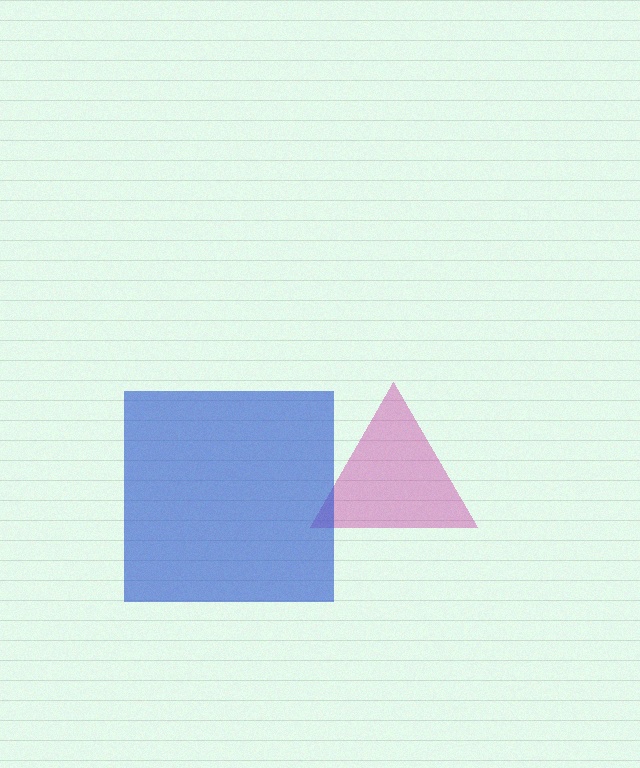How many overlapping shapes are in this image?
There are 2 overlapping shapes in the image.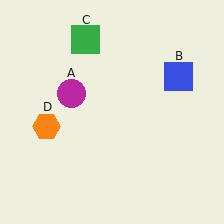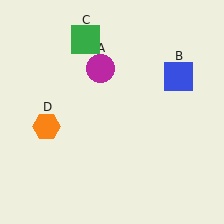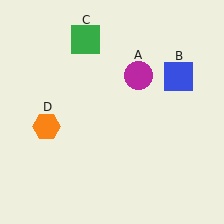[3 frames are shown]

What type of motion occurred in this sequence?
The magenta circle (object A) rotated clockwise around the center of the scene.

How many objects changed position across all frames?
1 object changed position: magenta circle (object A).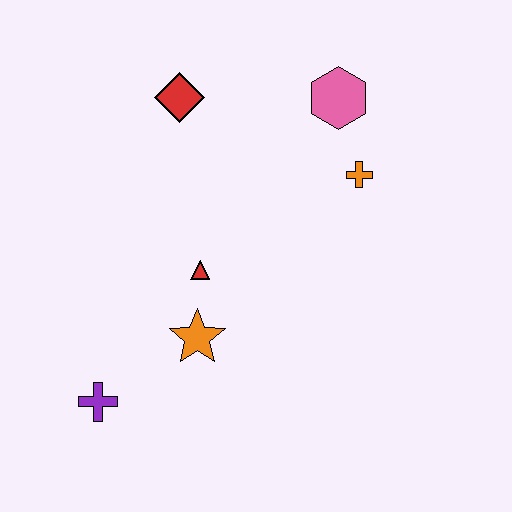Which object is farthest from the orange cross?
The purple cross is farthest from the orange cross.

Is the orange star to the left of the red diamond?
No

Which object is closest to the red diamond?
The pink hexagon is closest to the red diamond.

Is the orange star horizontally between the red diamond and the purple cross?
No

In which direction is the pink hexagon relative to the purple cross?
The pink hexagon is above the purple cross.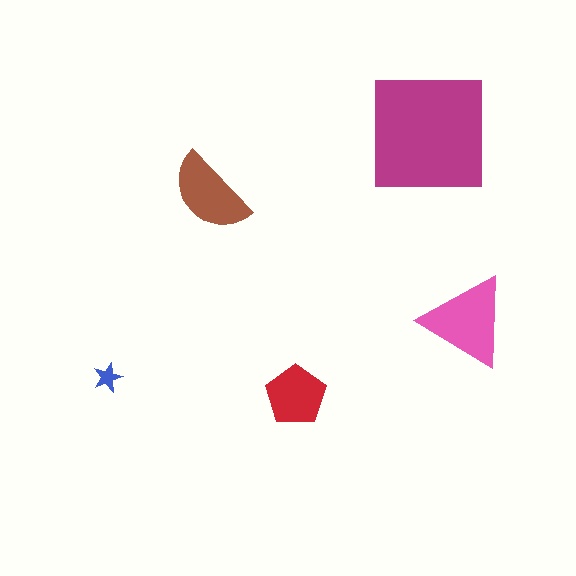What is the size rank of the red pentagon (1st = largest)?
4th.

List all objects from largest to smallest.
The magenta square, the pink triangle, the brown semicircle, the red pentagon, the blue star.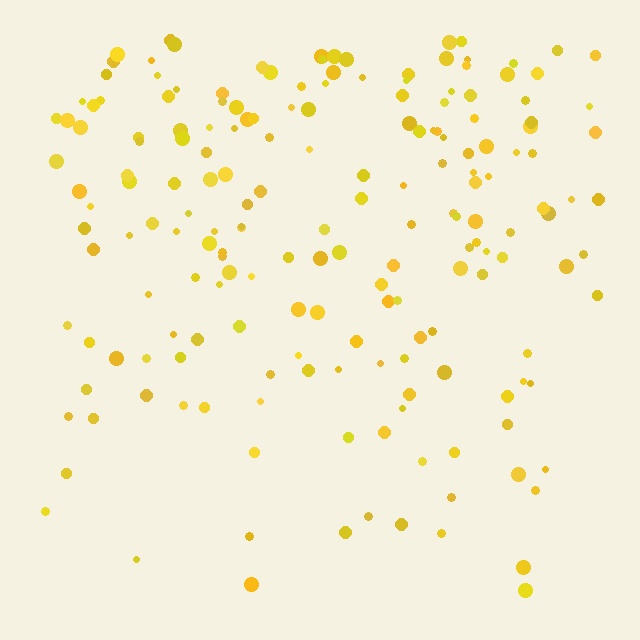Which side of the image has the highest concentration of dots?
The top.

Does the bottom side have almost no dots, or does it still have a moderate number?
Still a moderate number, just noticeably fewer than the top.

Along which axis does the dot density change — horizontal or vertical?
Vertical.